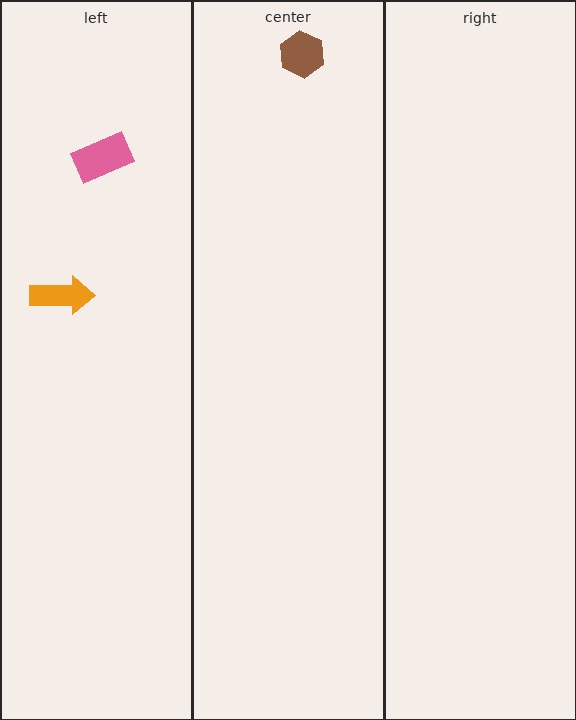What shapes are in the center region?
The brown hexagon.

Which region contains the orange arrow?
The left region.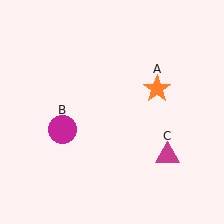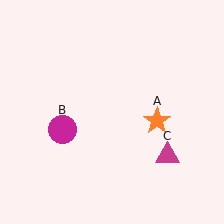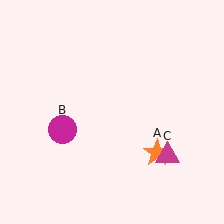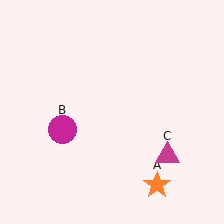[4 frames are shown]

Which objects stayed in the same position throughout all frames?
Magenta circle (object B) and magenta triangle (object C) remained stationary.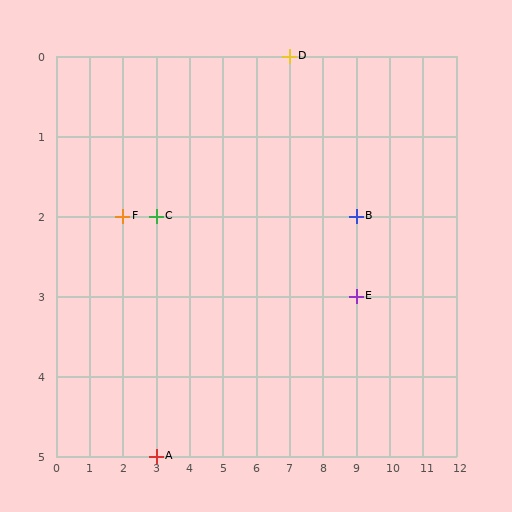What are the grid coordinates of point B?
Point B is at grid coordinates (9, 2).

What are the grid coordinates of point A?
Point A is at grid coordinates (3, 5).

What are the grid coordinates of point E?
Point E is at grid coordinates (9, 3).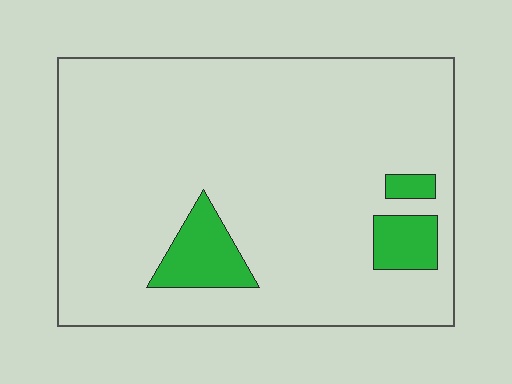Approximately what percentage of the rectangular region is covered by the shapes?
Approximately 10%.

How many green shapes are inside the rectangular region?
3.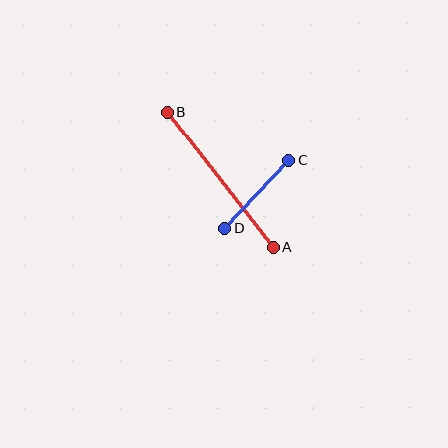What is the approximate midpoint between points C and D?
The midpoint is at approximately (257, 194) pixels.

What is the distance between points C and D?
The distance is approximately 93 pixels.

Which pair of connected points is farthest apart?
Points A and B are farthest apart.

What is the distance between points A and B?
The distance is approximately 171 pixels.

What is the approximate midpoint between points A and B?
The midpoint is at approximately (221, 180) pixels.